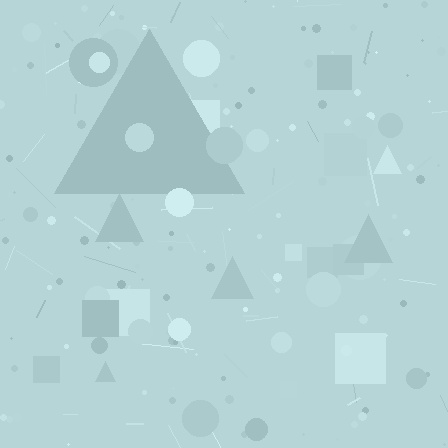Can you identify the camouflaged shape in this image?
The camouflaged shape is a triangle.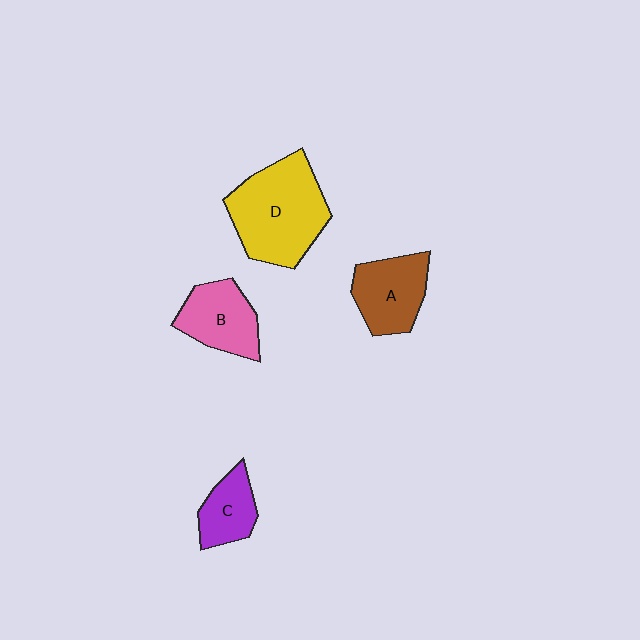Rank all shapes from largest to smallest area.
From largest to smallest: D (yellow), A (brown), B (pink), C (purple).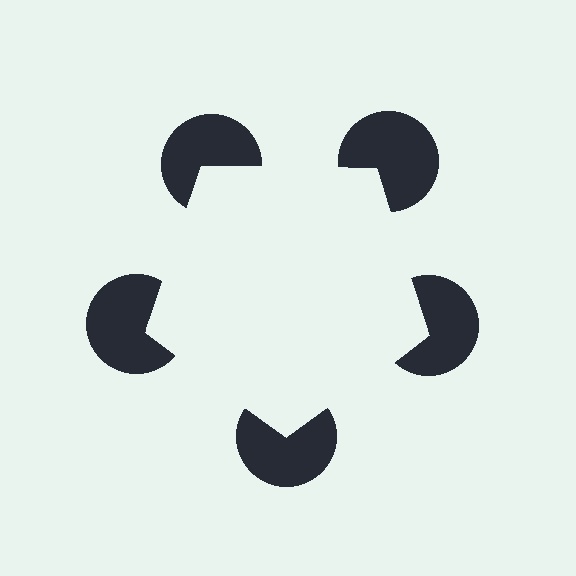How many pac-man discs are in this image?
There are 5 — one at each vertex of the illusory pentagon.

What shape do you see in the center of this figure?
An illusory pentagon — its edges are inferred from the aligned wedge cuts in the pac-man discs, not physically drawn.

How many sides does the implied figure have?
5 sides.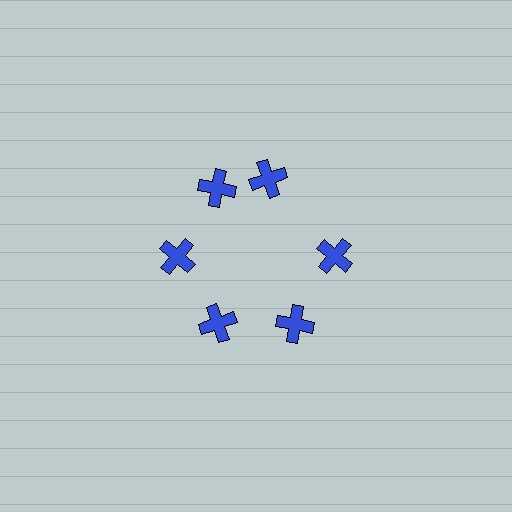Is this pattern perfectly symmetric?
No. The 6 blue crosses are arranged in a ring, but one element near the 1 o'clock position is rotated out of alignment along the ring, breaking the 6-fold rotational symmetry.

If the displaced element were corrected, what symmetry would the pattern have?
It would have 6-fold rotational symmetry — the pattern would map onto itself every 60 degrees.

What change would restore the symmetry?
The symmetry would be restored by rotating it back into even spacing with its neighbors so that all 6 crosses sit at equal angles and equal distance from the center.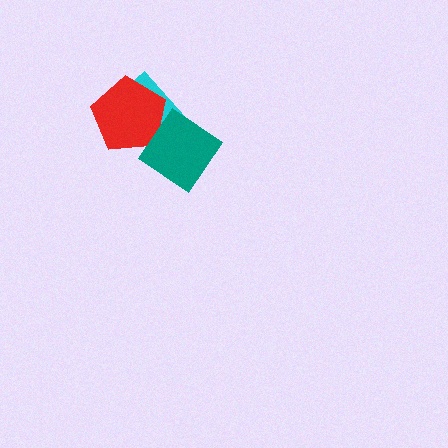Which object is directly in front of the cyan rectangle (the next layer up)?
The red pentagon is directly in front of the cyan rectangle.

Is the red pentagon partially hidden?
Yes, it is partially covered by another shape.